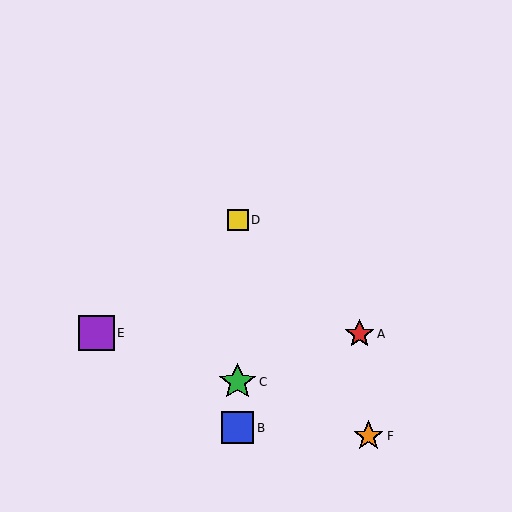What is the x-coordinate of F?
Object F is at x≈369.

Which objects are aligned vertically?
Objects B, C, D are aligned vertically.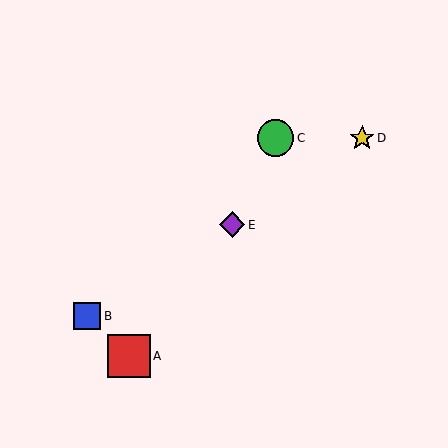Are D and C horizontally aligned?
Yes, both are at y≈138.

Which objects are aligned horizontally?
Objects C, D are aligned horizontally.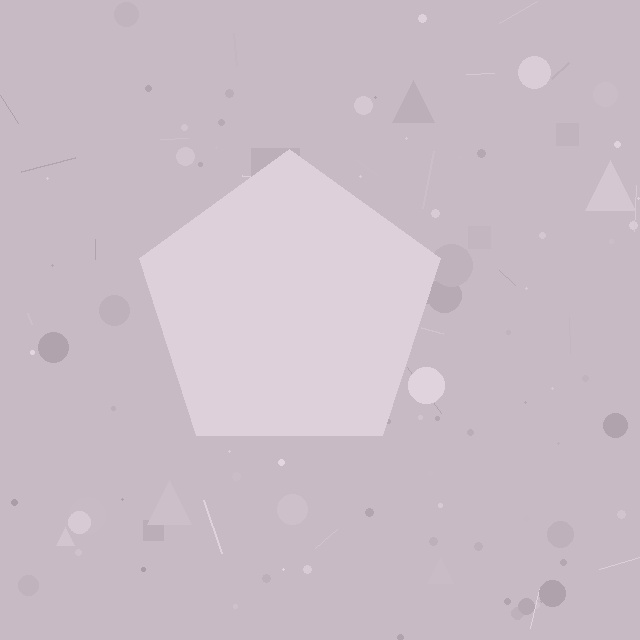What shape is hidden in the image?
A pentagon is hidden in the image.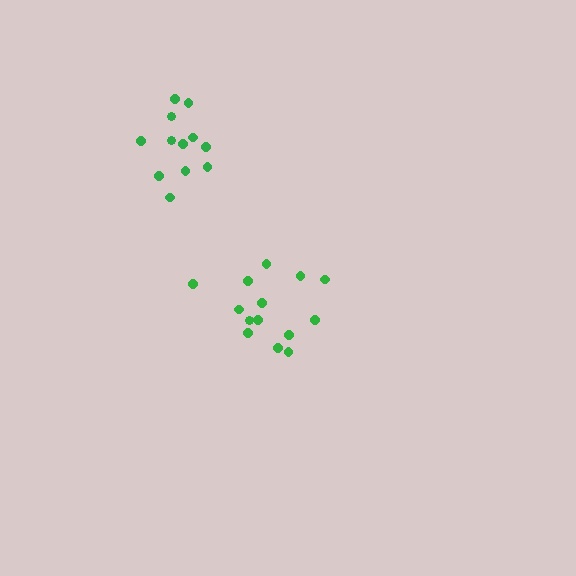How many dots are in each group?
Group 1: 14 dots, Group 2: 12 dots (26 total).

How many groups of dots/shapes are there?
There are 2 groups.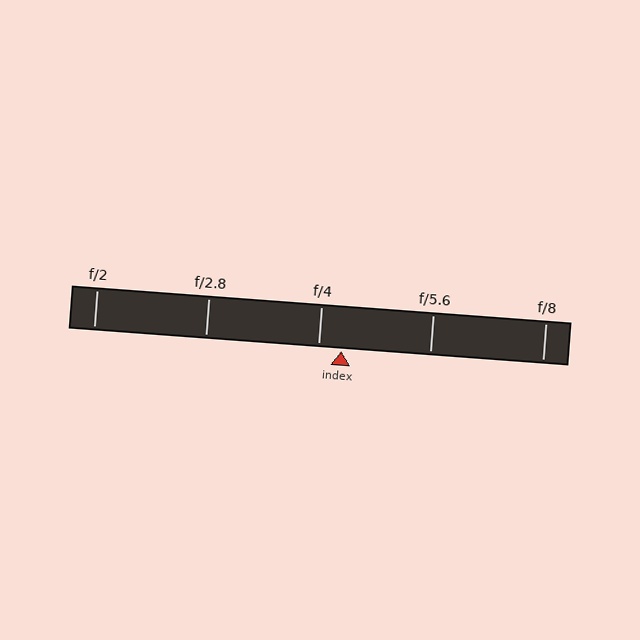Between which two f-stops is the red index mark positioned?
The index mark is between f/4 and f/5.6.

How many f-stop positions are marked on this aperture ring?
There are 5 f-stop positions marked.